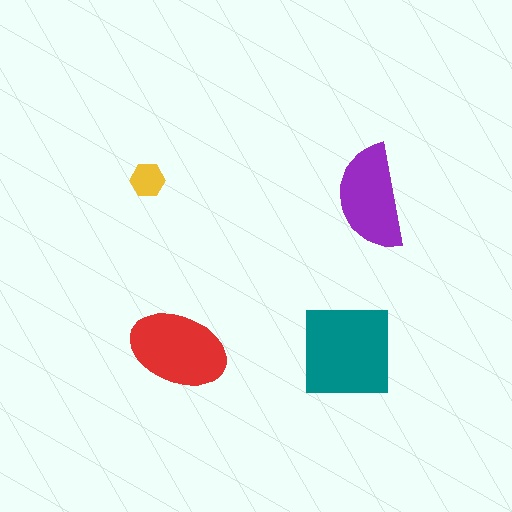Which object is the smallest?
The yellow hexagon.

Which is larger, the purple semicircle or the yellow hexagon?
The purple semicircle.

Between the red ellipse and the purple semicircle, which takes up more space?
The red ellipse.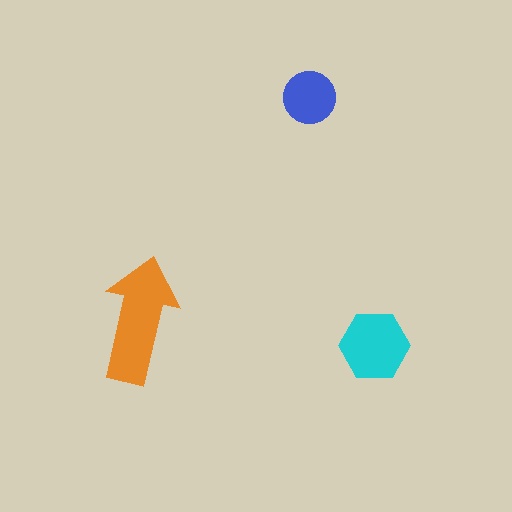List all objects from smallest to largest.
The blue circle, the cyan hexagon, the orange arrow.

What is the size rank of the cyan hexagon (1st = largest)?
2nd.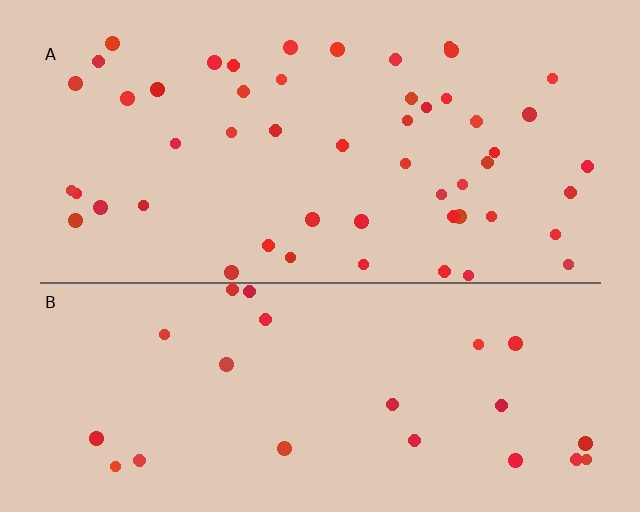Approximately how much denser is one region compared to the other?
Approximately 2.1× — region A over region B.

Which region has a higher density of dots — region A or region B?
A (the top).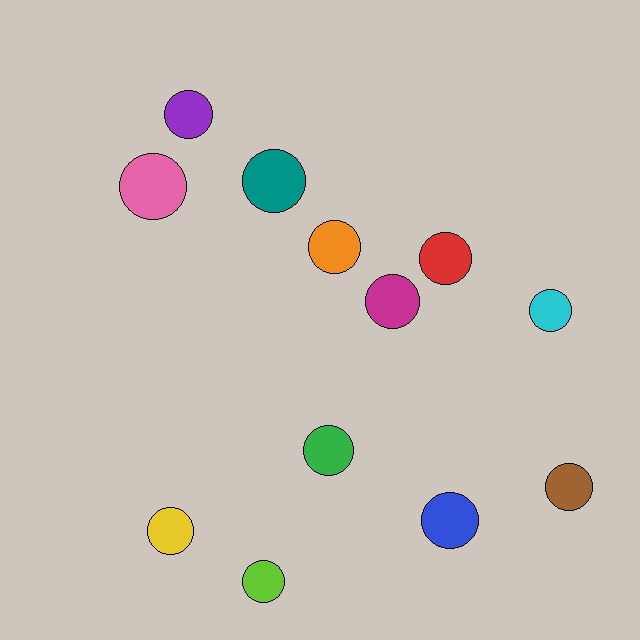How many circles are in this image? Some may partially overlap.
There are 12 circles.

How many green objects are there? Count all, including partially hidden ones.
There is 1 green object.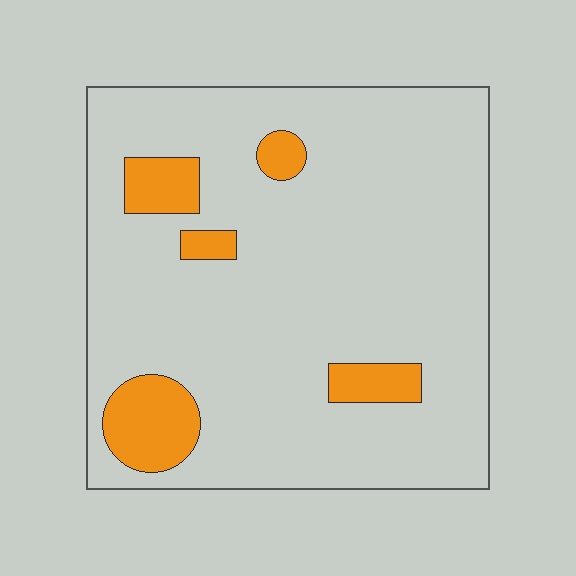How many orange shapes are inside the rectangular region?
5.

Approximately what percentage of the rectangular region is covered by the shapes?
Approximately 10%.